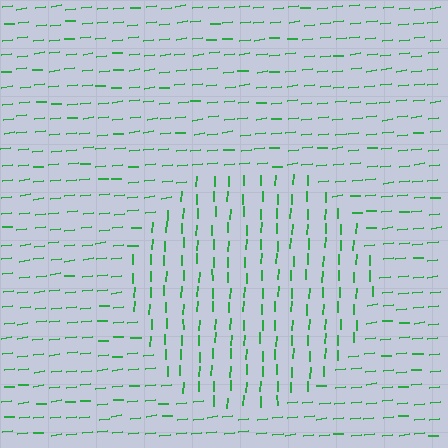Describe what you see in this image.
The image is filled with small green line segments. A circle region in the image has lines oriented differently from the surrounding lines, creating a visible texture boundary.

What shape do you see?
I see a circle.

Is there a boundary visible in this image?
Yes, there is a texture boundary formed by a change in line orientation.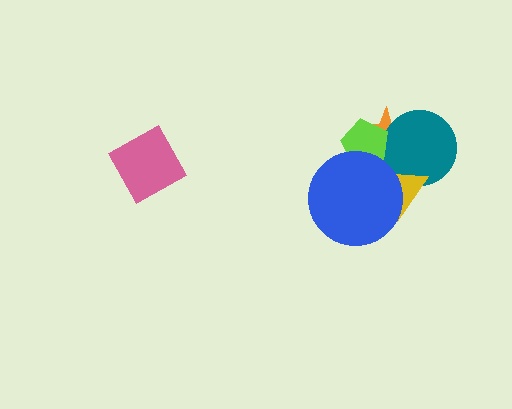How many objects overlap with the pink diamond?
0 objects overlap with the pink diamond.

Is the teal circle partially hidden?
Yes, it is partially covered by another shape.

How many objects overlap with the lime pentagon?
3 objects overlap with the lime pentagon.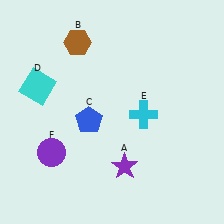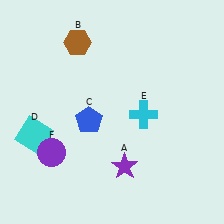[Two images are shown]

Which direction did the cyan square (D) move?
The cyan square (D) moved down.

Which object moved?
The cyan square (D) moved down.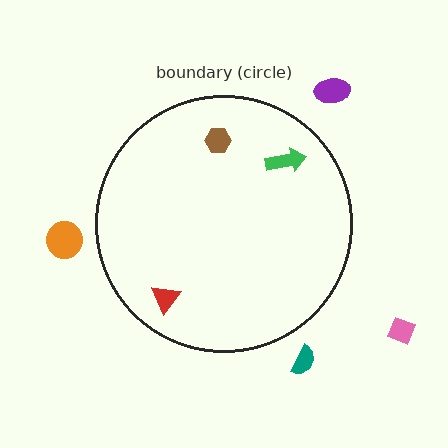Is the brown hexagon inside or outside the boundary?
Inside.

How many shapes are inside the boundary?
3 inside, 4 outside.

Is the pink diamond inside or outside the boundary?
Outside.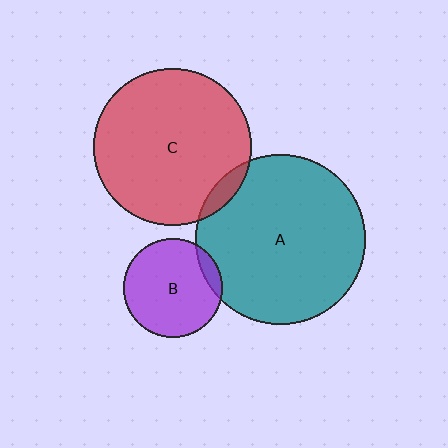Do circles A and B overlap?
Yes.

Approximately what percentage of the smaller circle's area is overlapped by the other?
Approximately 10%.